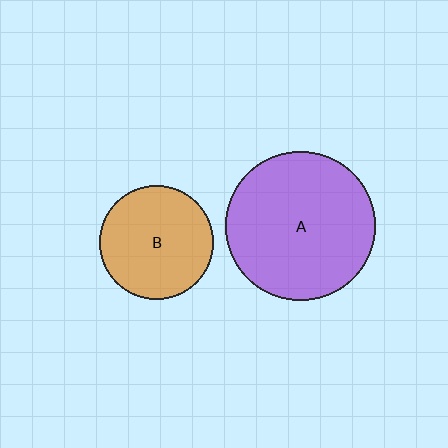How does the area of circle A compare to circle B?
Approximately 1.7 times.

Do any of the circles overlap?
No, none of the circles overlap.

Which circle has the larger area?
Circle A (purple).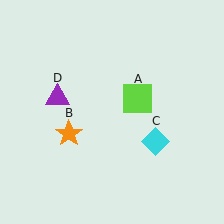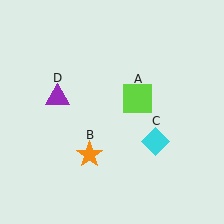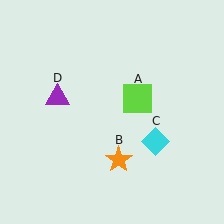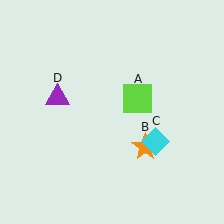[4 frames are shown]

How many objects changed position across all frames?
1 object changed position: orange star (object B).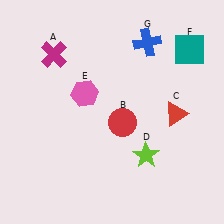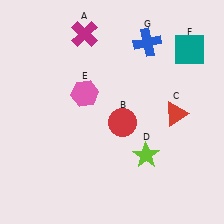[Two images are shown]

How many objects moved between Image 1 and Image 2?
1 object moved between the two images.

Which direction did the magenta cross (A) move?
The magenta cross (A) moved right.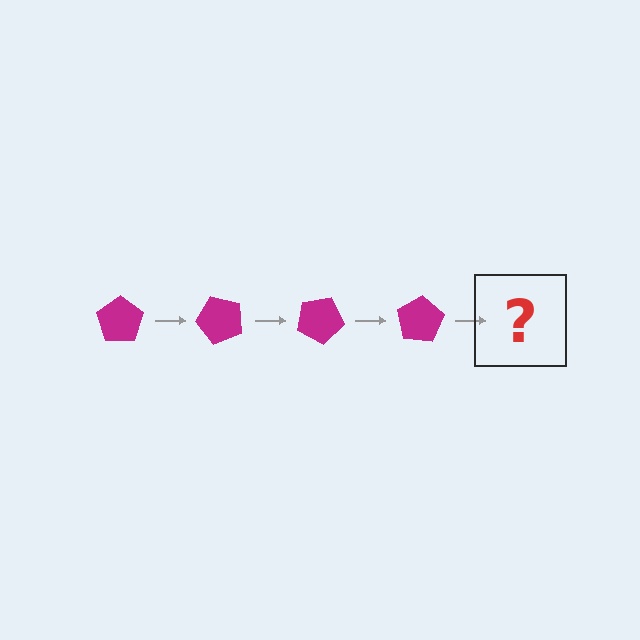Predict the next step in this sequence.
The next step is a magenta pentagon rotated 200 degrees.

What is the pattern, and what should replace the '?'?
The pattern is that the pentagon rotates 50 degrees each step. The '?' should be a magenta pentagon rotated 200 degrees.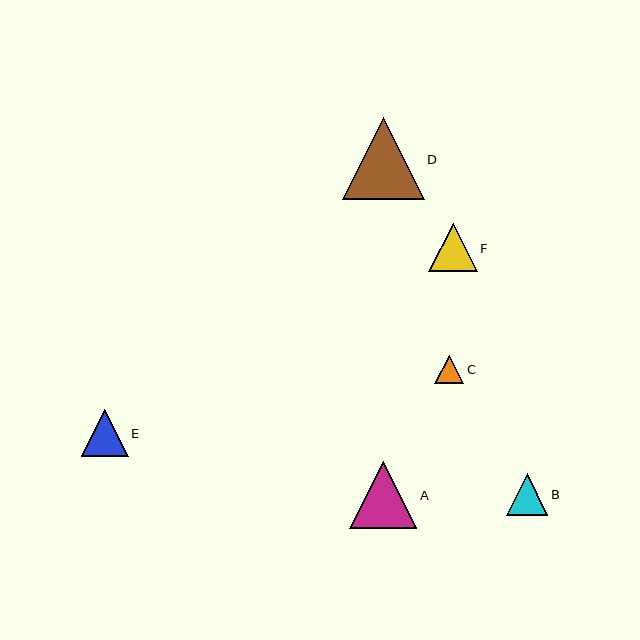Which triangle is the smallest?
Triangle C is the smallest with a size of approximately 29 pixels.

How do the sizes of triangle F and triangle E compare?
Triangle F and triangle E are approximately the same size.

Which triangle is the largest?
Triangle D is the largest with a size of approximately 82 pixels.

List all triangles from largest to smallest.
From largest to smallest: D, A, F, E, B, C.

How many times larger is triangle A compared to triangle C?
Triangle A is approximately 2.3 times the size of triangle C.